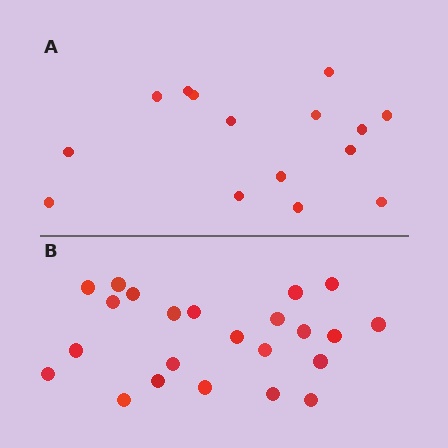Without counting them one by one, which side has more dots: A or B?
Region B (the bottom region) has more dots.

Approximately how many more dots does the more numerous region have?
Region B has roughly 8 or so more dots than region A.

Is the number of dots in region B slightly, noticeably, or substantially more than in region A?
Region B has substantially more. The ratio is roughly 1.5 to 1.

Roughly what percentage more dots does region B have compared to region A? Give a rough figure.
About 55% more.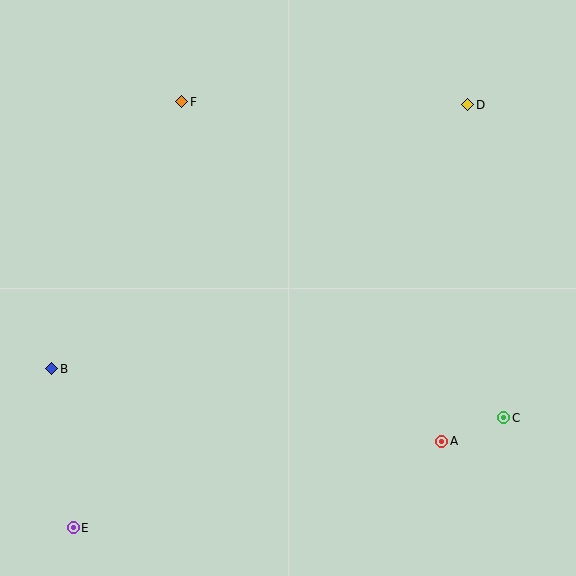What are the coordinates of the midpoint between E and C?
The midpoint between E and C is at (288, 473).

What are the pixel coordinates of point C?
Point C is at (504, 418).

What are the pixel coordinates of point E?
Point E is at (73, 528).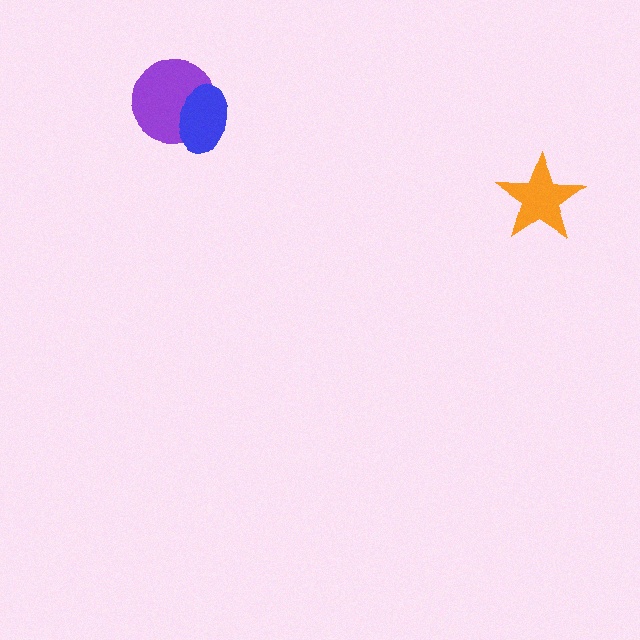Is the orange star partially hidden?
No, no other shape covers it.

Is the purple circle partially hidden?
Yes, it is partially covered by another shape.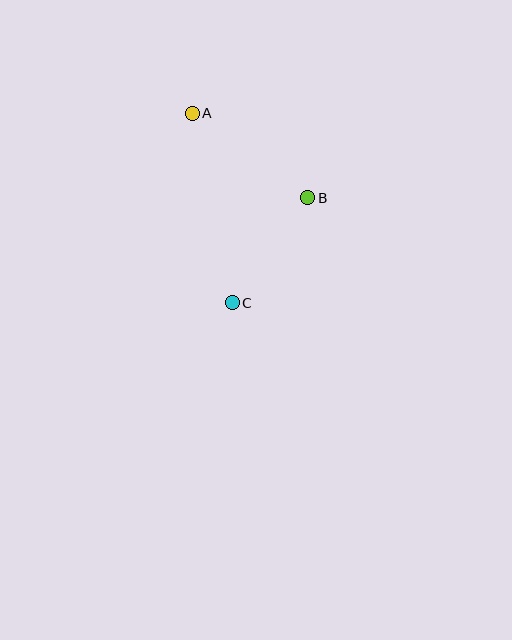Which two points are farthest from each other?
Points A and C are farthest from each other.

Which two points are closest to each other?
Points B and C are closest to each other.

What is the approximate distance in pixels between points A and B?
The distance between A and B is approximately 143 pixels.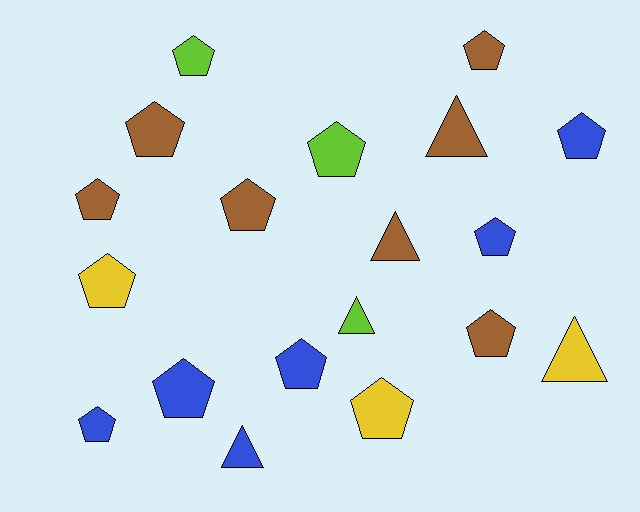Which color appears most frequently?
Brown, with 7 objects.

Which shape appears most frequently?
Pentagon, with 14 objects.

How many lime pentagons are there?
There are 2 lime pentagons.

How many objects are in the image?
There are 19 objects.